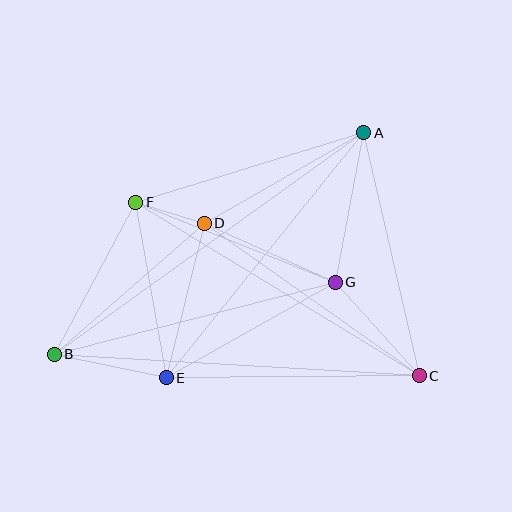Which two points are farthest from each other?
Points A and B are farthest from each other.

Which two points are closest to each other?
Points D and F are closest to each other.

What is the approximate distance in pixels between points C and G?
The distance between C and G is approximately 126 pixels.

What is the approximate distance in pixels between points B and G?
The distance between B and G is approximately 290 pixels.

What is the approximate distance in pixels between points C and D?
The distance between C and D is approximately 264 pixels.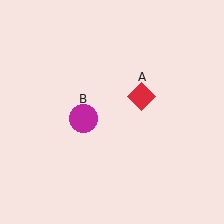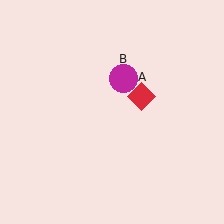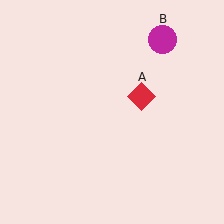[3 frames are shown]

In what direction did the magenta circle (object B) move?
The magenta circle (object B) moved up and to the right.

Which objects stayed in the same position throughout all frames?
Red diamond (object A) remained stationary.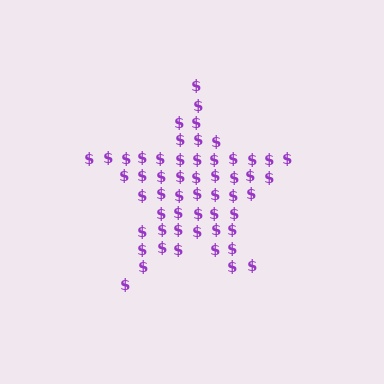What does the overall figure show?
The overall figure shows a star.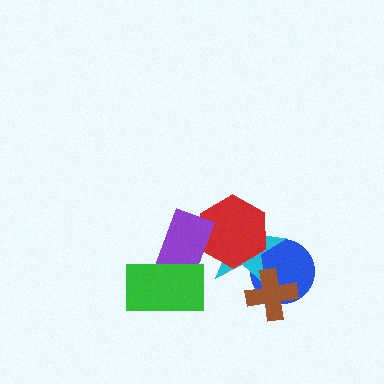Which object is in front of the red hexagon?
The purple rectangle is in front of the red hexagon.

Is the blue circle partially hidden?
Yes, it is partially covered by another shape.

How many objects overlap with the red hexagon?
2 objects overlap with the red hexagon.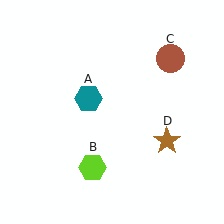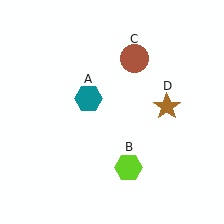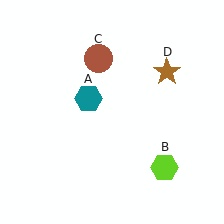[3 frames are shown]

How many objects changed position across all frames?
3 objects changed position: lime hexagon (object B), brown circle (object C), brown star (object D).